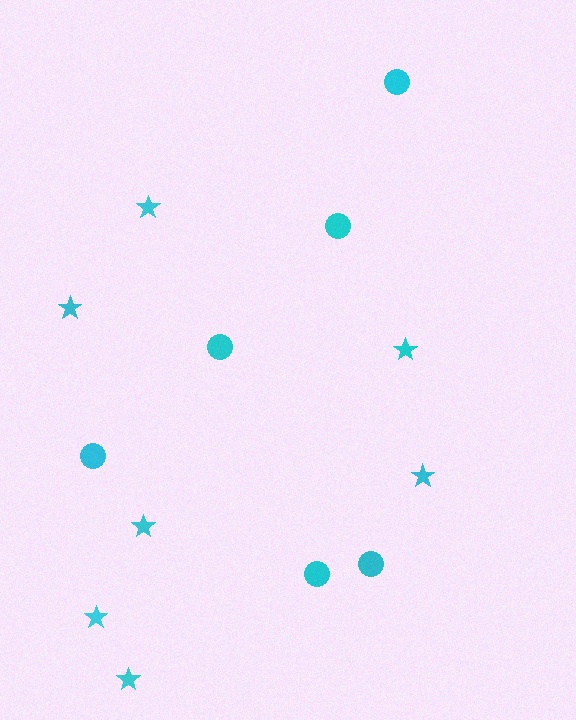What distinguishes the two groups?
There are 2 groups: one group of stars (7) and one group of circles (6).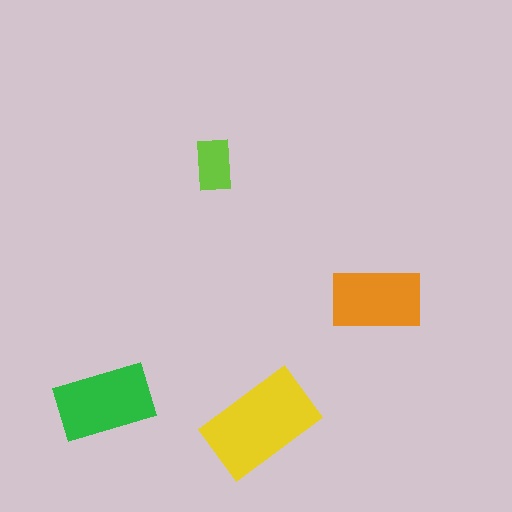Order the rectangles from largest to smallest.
the yellow one, the green one, the orange one, the lime one.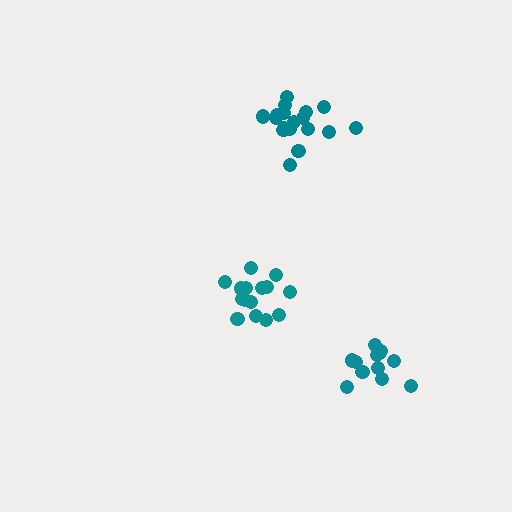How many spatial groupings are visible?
There are 3 spatial groupings.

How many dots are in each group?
Group 1: 16 dots, Group 2: 13 dots, Group 3: 19 dots (48 total).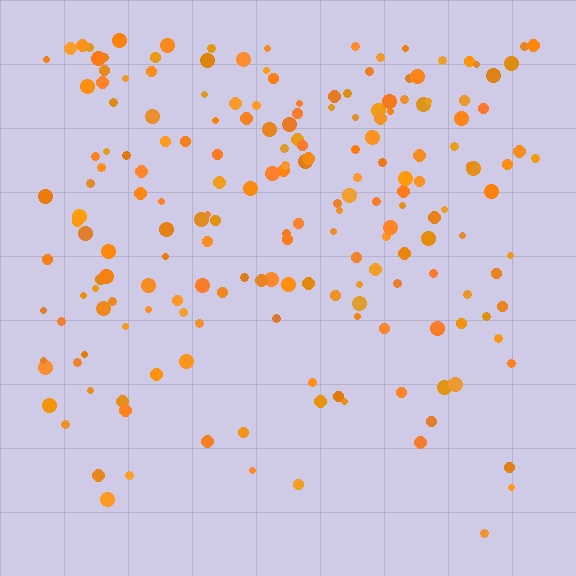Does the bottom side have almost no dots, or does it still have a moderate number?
Still a moderate number, just noticeably fewer than the top.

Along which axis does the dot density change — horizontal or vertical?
Vertical.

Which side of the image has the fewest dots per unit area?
The bottom.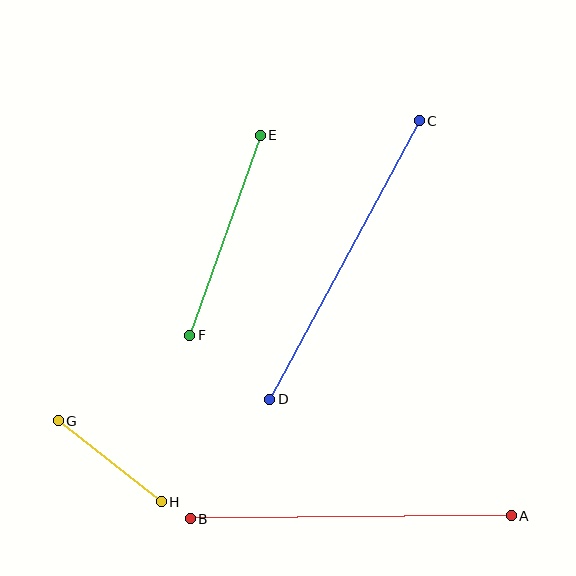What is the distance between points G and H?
The distance is approximately 131 pixels.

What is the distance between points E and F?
The distance is approximately 212 pixels.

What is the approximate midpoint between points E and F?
The midpoint is at approximately (225, 235) pixels.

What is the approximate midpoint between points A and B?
The midpoint is at approximately (351, 517) pixels.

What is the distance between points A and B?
The distance is approximately 321 pixels.